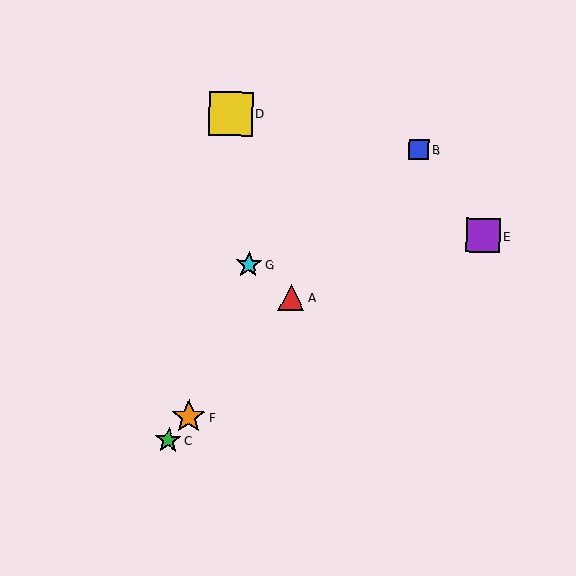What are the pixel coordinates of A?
Object A is at (292, 297).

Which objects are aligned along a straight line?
Objects A, B, C, F are aligned along a straight line.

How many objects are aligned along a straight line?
4 objects (A, B, C, F) are aligned along a straight line.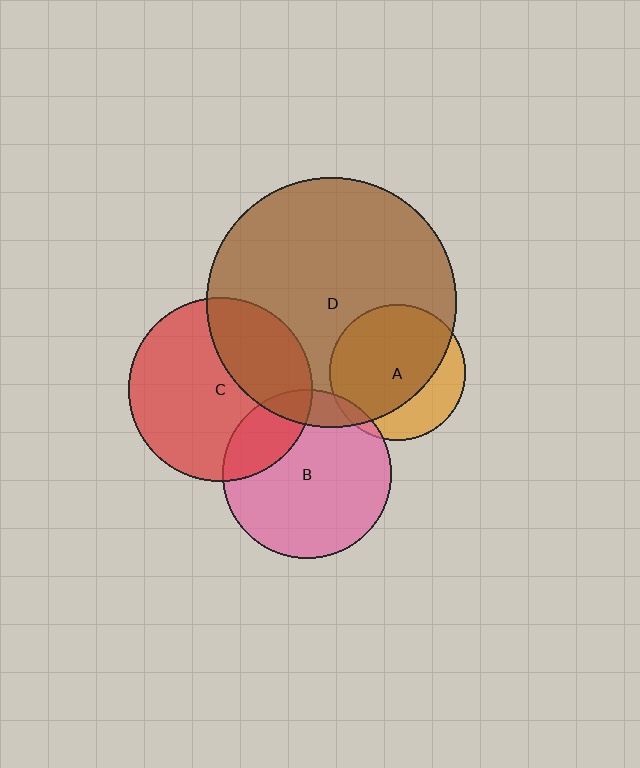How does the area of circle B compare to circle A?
Approximately 1.6 times.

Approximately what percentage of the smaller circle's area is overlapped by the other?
Approximately 30%.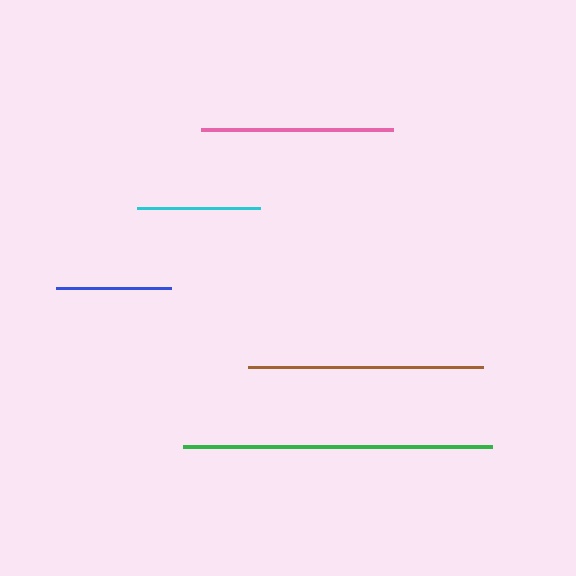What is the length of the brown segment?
The brown segment is approximately 236 pixels long.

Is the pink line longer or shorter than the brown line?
The brown line is longer than the pink line.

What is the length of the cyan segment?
The cyan segment is approximately 123 pixels long.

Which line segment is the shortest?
The blue line is the shortest at approximately 115 pixels.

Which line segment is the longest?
The green line is the longest at approximately 309 pixels.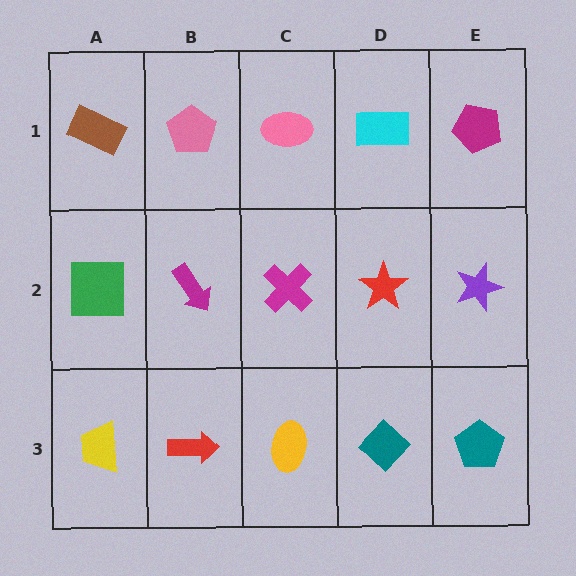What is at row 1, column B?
A pink pentagon.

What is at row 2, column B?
A magenta arrow.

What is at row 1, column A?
A brown rectangle.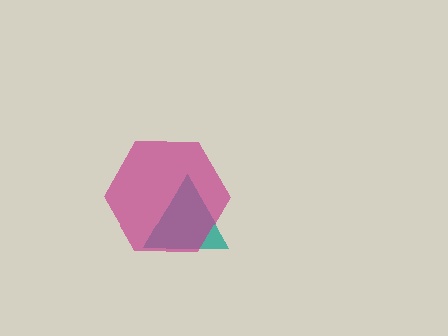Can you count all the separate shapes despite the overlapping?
Yes, there are 2 separate shapes.